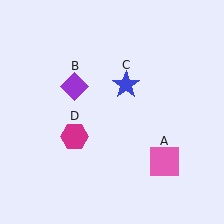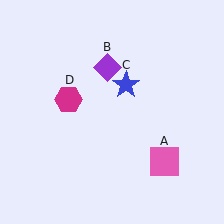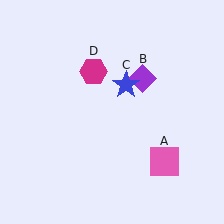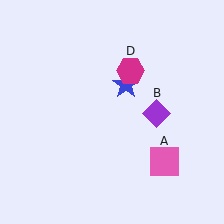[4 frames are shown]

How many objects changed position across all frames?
2 objects changed position: purple diamond (object B), magenta hexagon (object D).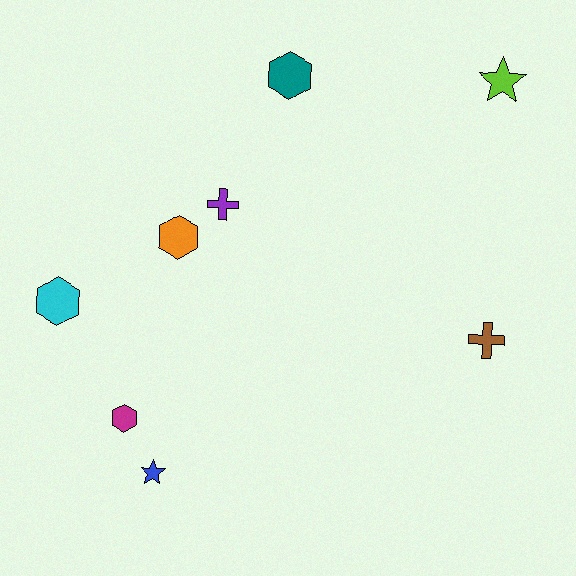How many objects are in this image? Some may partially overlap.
There are 8 objects.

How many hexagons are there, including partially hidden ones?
There are 4 hexagons.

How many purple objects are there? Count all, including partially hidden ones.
There is 1 purple object.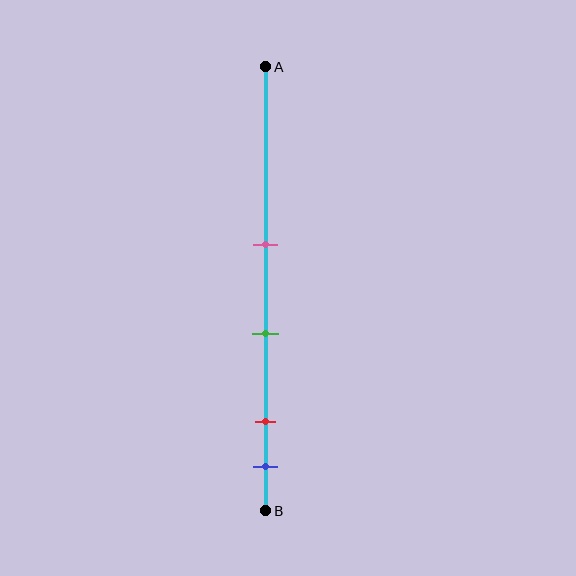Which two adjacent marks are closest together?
The red and blue marks are the closest adjacent pair.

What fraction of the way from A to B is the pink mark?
The pink mark is approximately 40% (0.4) of the way from A to B.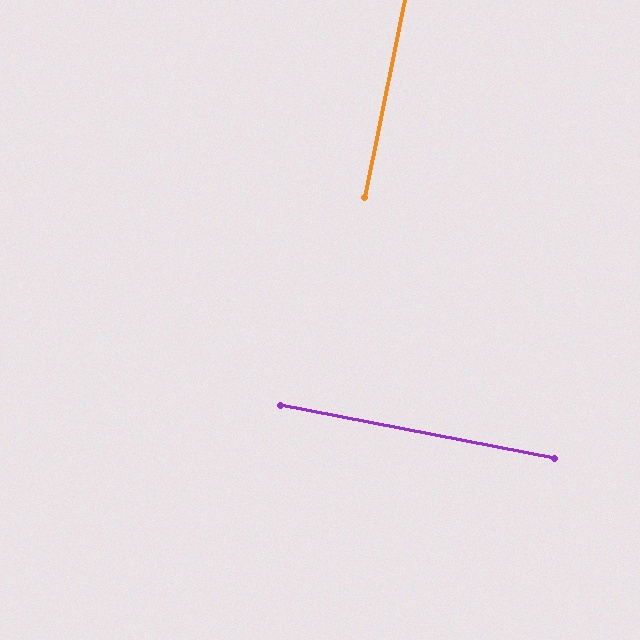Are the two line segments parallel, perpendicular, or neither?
Perpendicular — they meet at approximately 89°.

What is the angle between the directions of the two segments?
Approximately 89 degrees.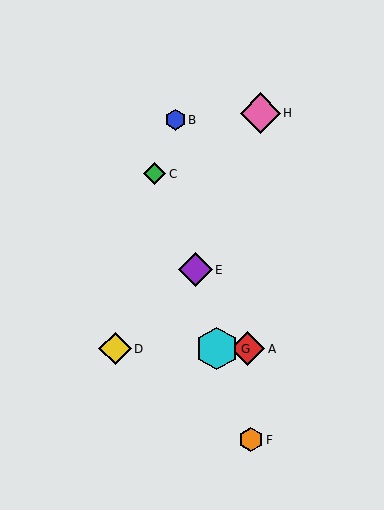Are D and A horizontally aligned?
Yes, both are at y≈349.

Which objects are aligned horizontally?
Objects A, D, G are aligned horizontally.